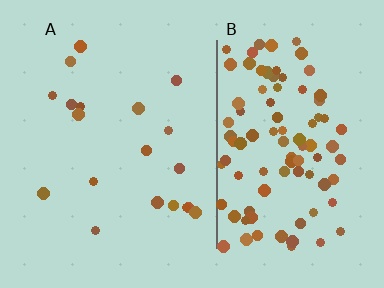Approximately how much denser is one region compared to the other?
Approximately 5.2× — region B over region A.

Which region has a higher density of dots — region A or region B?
B (the right).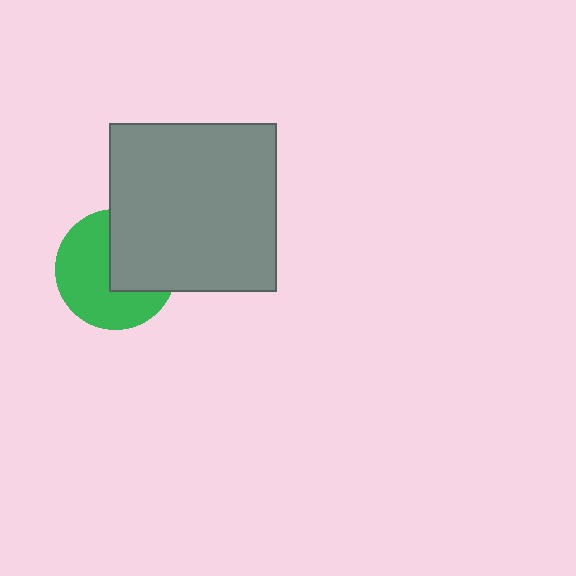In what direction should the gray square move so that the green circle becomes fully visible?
The gray square should move right. That is the shortest direction to clear the overlap and leave the green circle fully visible.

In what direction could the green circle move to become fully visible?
The green circle could move left. That would shift it out from behind the gray square entirely.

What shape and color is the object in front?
The object in front is a gray square.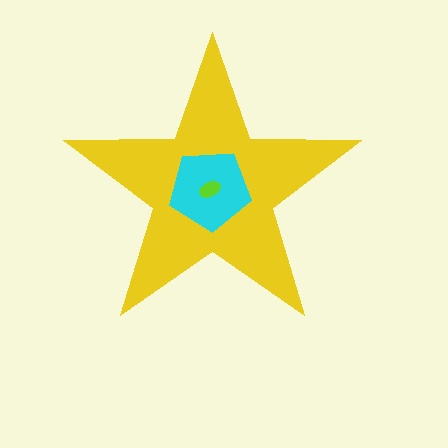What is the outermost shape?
The yellow star.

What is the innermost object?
The lime ellipse.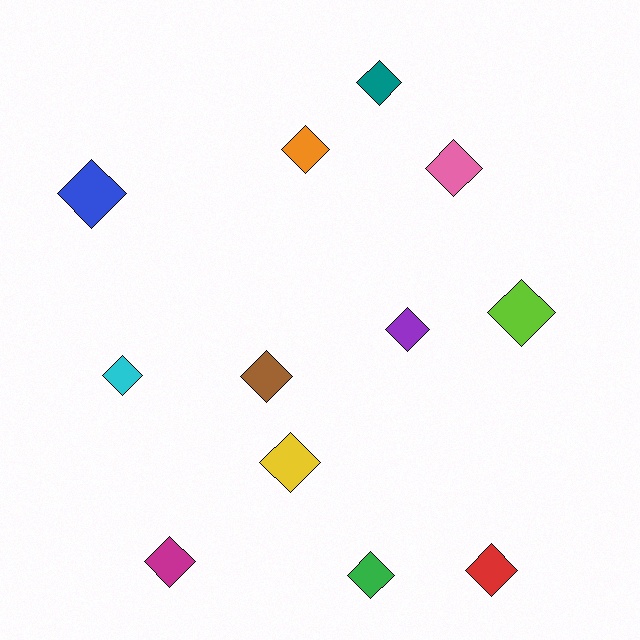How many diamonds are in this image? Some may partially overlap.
There are 12 diamonds.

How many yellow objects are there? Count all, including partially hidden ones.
There is 1 yellow object.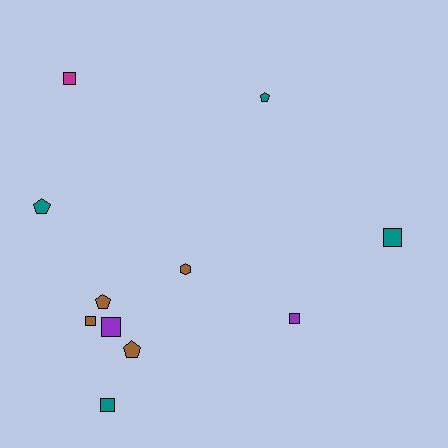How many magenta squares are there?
There is 1 magenta square.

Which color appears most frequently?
Teal, with 4 objects.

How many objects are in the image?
There are 11 objects.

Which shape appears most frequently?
Square, with 6 objects.